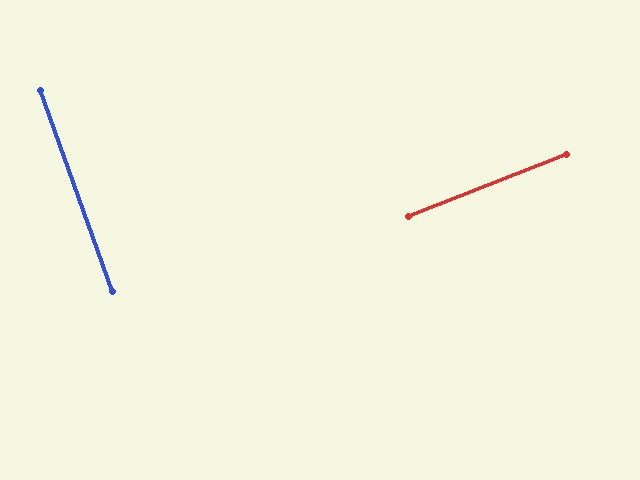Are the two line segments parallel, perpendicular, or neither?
Perpendicular — they meet at approximately 89°.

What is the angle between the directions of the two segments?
Approximately 89 degrees.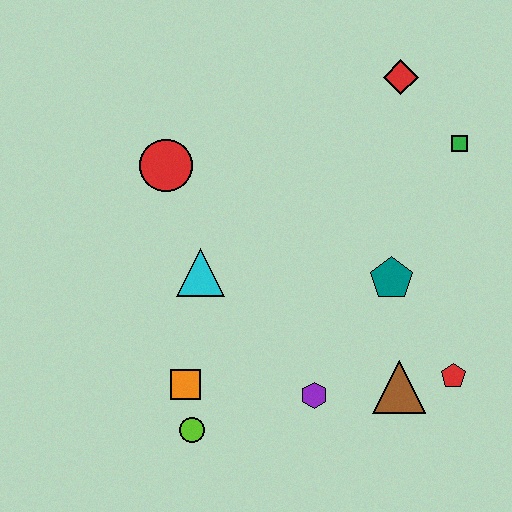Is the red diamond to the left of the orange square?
No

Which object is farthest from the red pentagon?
The red circle is farthest from the red pentagon.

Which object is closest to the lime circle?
The orange square is closest to the lime circle.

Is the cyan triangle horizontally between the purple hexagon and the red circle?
Yes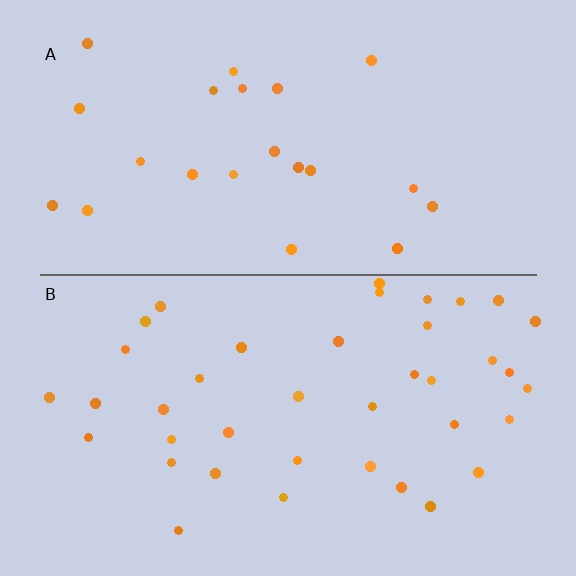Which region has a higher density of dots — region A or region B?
B (the bottom).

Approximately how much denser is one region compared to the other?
Approximately 1.7× — region B over region A.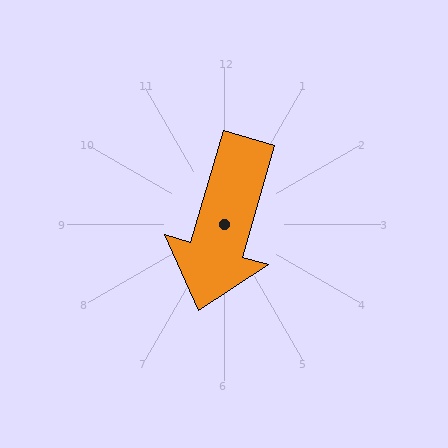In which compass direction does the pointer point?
South.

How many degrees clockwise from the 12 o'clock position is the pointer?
Approximately 196 degrees.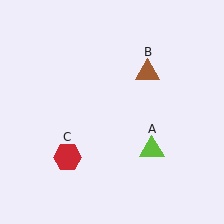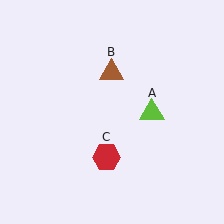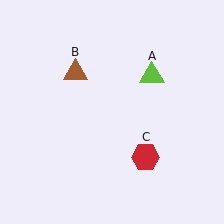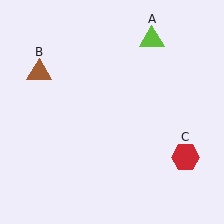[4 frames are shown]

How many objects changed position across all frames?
3 objects changed position: lime triangle (object A), brown triangle (object B), red hexagon (object C).